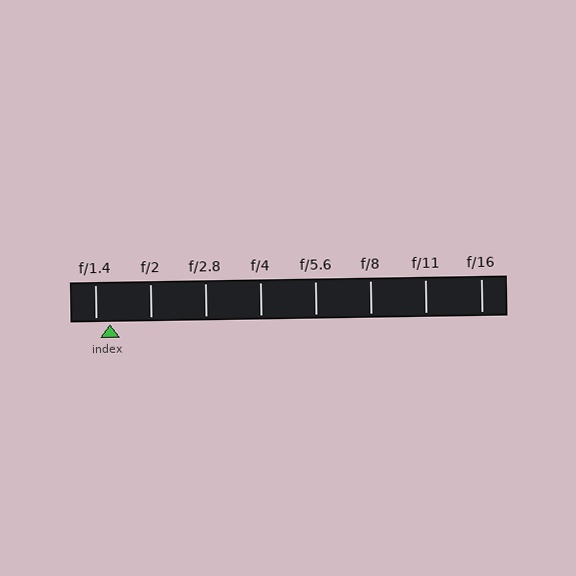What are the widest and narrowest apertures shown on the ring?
The widest aperture shown is f/1.4 and the narrowest is f/16.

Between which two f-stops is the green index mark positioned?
The index mark is between f/1.4 and f/2.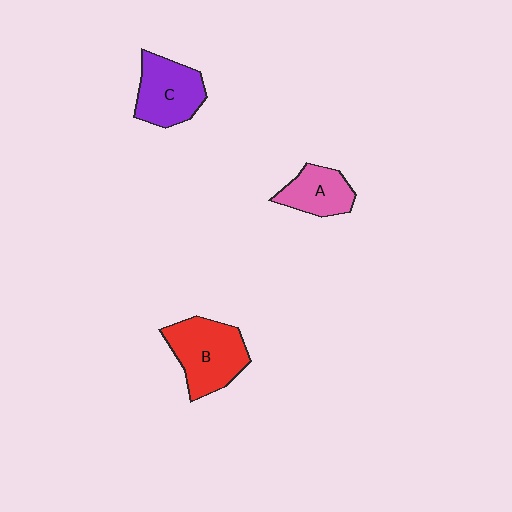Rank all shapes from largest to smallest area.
From largest to smallest: B (red), C (purple), A (pink).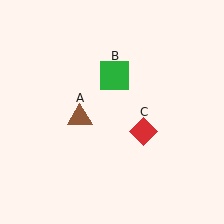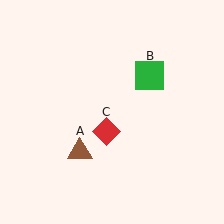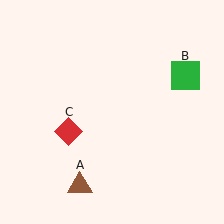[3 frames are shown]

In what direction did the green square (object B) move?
The green square (object B) moved right.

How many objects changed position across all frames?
3 objects changed position: brown triangle (object A), green square (object B), red diamond (object C).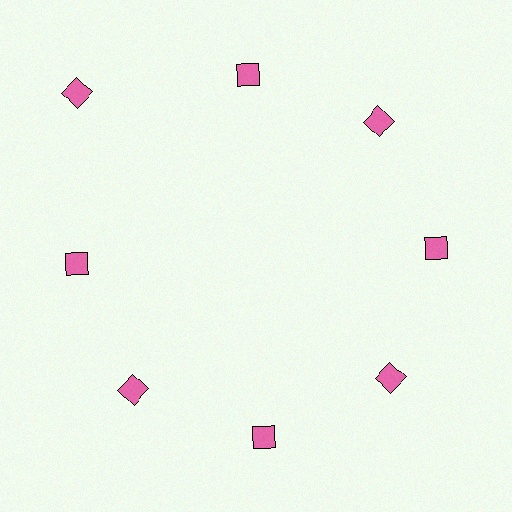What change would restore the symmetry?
The symmetry would be restored by moving it inward, back onto the ring so that all 8 diamonds sit at equal angles and equal distance from the center.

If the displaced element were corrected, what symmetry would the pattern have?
It would have 8-fold rotational symmetry — the pattern would map onto itself every 45 degrees.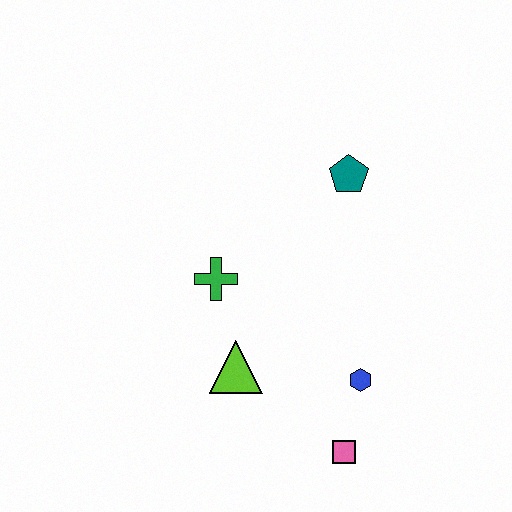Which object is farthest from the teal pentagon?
The pink square is farthest from the teal pentagon.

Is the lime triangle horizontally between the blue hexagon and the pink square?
No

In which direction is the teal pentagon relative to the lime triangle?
The teal pentagon is above the lime triangle.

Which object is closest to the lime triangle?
The green cross is closest to the lime triangle.